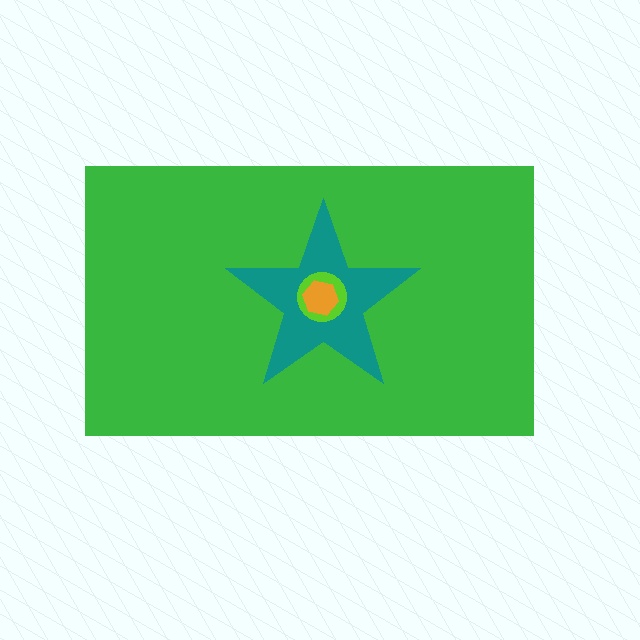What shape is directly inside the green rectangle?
The teal star.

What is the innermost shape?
The orange hexagon.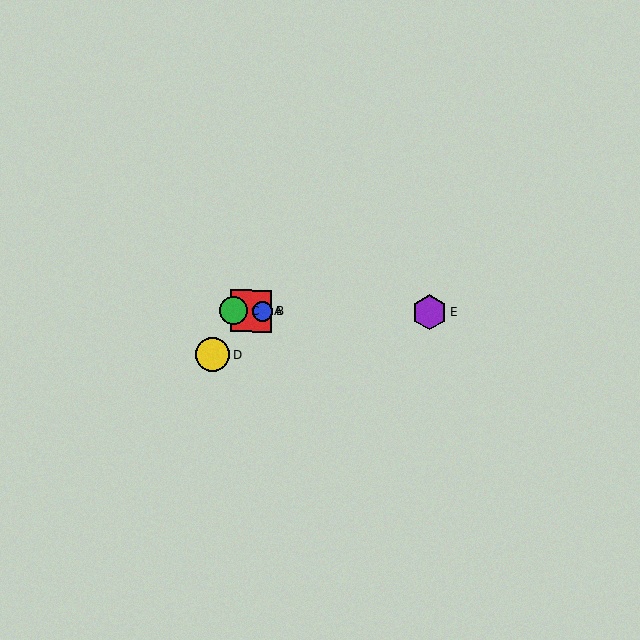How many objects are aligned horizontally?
4 objects (A, B, C, E) are aligned horizontally.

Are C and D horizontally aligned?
No, C is at y≈311 and D is at y≈355.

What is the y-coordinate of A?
Object A is at y≈311.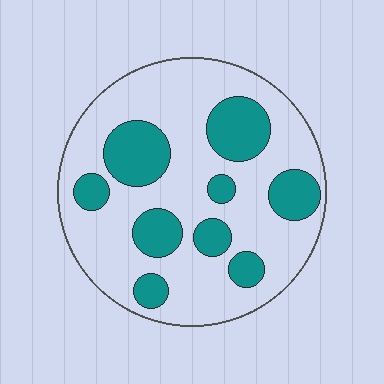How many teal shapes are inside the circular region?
9.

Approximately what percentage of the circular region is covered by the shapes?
Approximately 30%.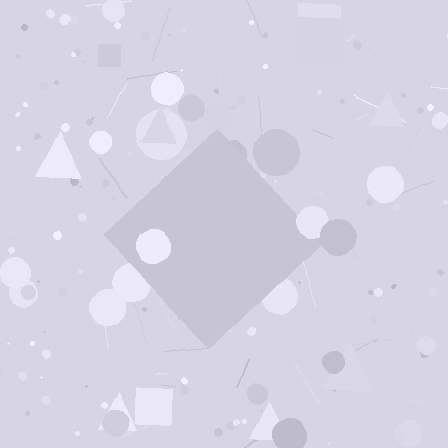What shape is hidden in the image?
A diamond is hidden in the image.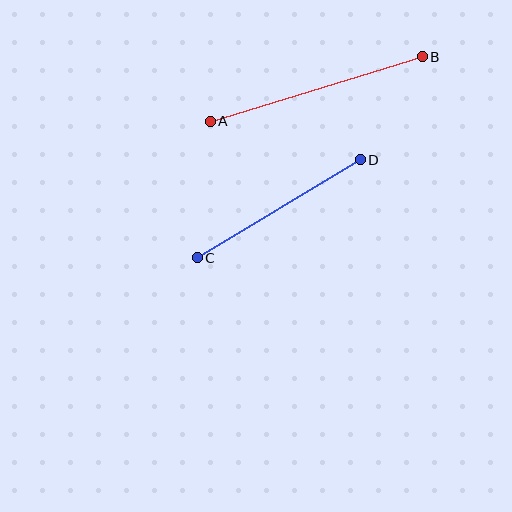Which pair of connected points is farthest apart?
Points A and B are farthest apart.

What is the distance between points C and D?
The distance is approximately 191 pixels.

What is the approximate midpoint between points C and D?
The midpoint is at approximately (279, 209) pixels.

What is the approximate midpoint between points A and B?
The midpoint is at approximately (317, 89) pixels.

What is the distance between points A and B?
The distance is approximately 221 pixels.